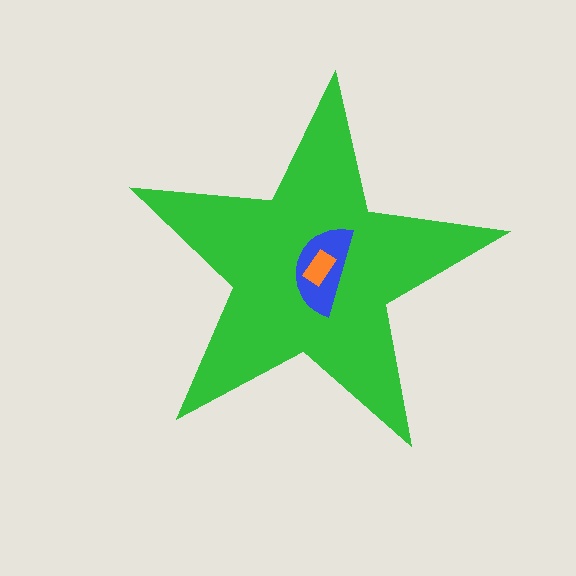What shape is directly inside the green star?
The blue semicircle.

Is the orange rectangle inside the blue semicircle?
Yes.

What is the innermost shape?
The orange rectangle.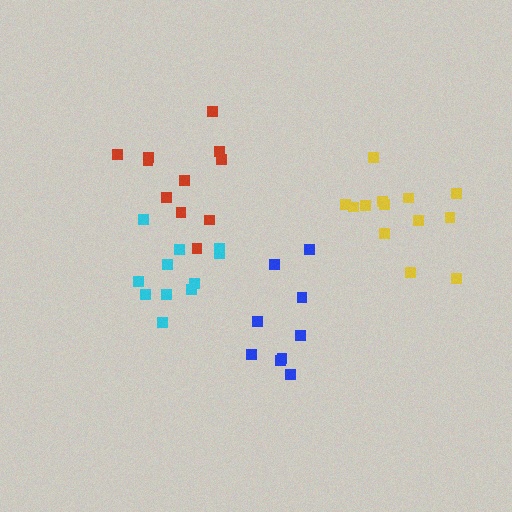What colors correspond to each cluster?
The clusters are colored: blue, red, yellow, cyan.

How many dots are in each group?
Group 1: 9 dots, Group 2: 11 dots, Group 3: 13 dots, Group 4: 11 dots (44 total).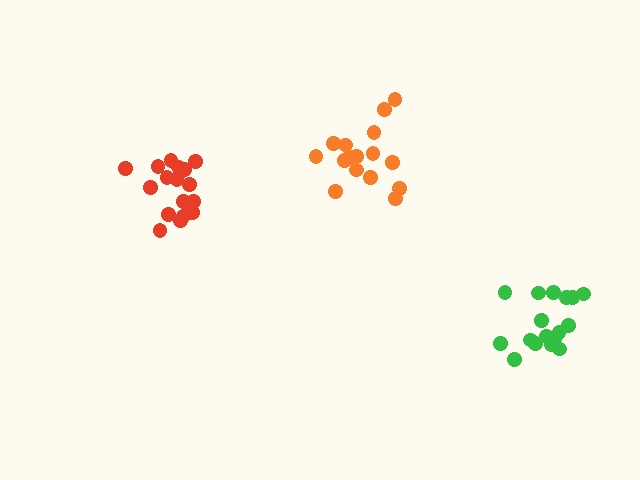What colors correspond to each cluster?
The clusters are colored: red, green, orange.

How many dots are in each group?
Group 1: 18 dots, Group 2: 17 dots, Group 3: 16 dots (51 total).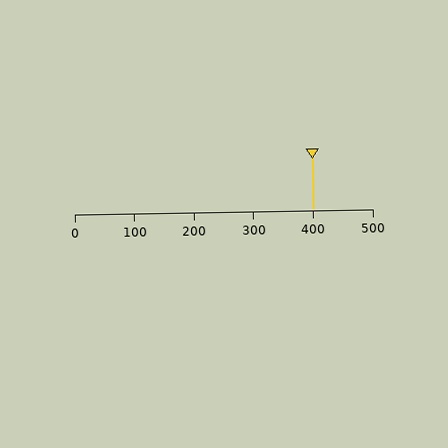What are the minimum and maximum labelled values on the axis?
The axis runs from 0 to 500.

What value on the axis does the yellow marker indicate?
The marker indicates approximately 400.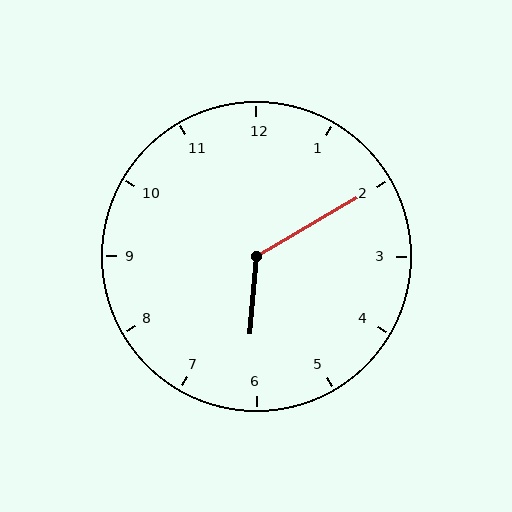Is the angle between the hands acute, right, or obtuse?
It is obtuse.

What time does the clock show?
6:10.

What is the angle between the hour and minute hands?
Approximately 125 degrees.